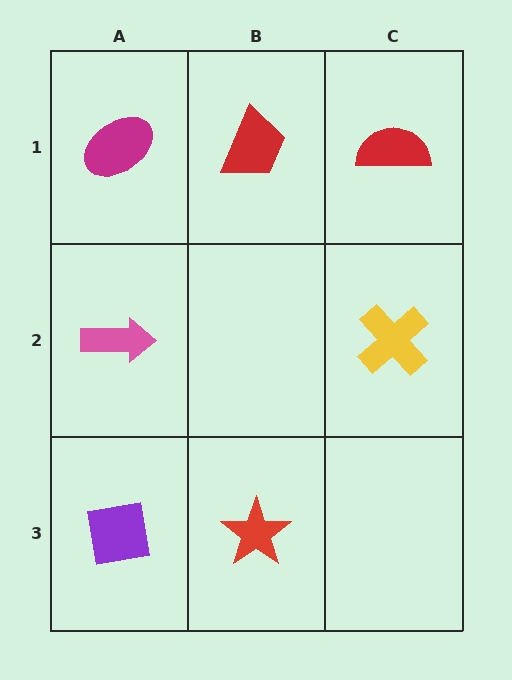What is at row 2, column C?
A yellow cross.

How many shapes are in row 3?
2 shapes.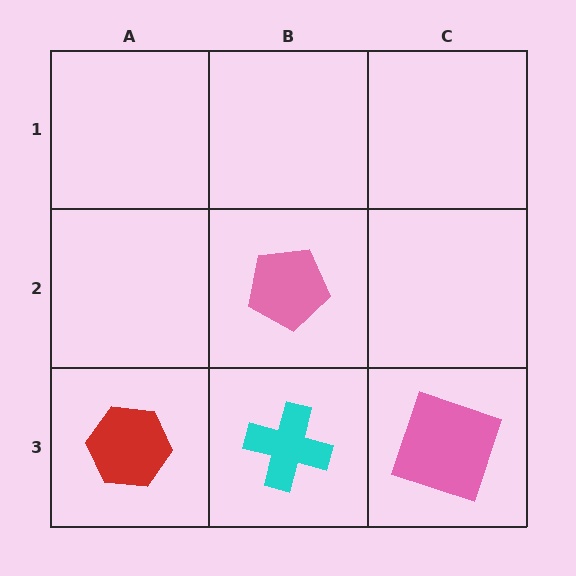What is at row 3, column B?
A cyan cross.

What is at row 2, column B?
A pink pentagon.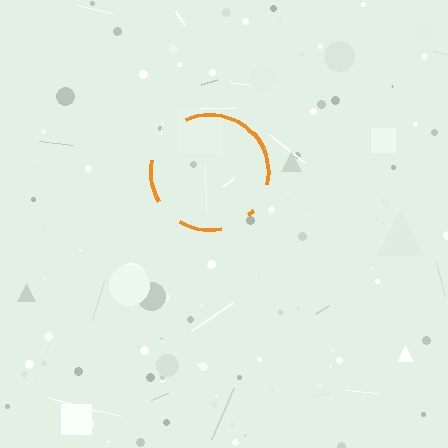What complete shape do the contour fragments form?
The contour fragments form a circle.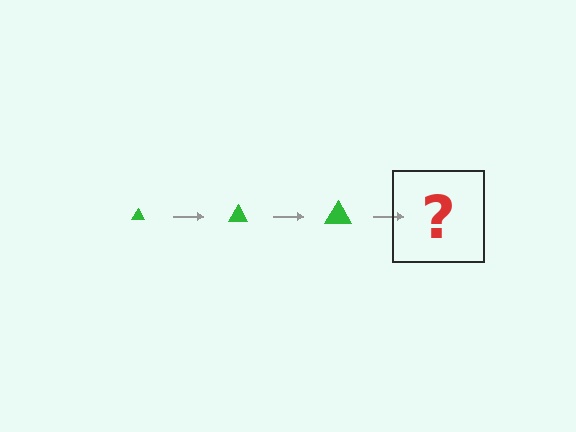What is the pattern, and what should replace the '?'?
The pattern is that the triangle gets progressively larger each step. The '?' should be a green triangle, larger than the previous one.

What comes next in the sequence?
The next element should be a green triangle, larger than the previous one.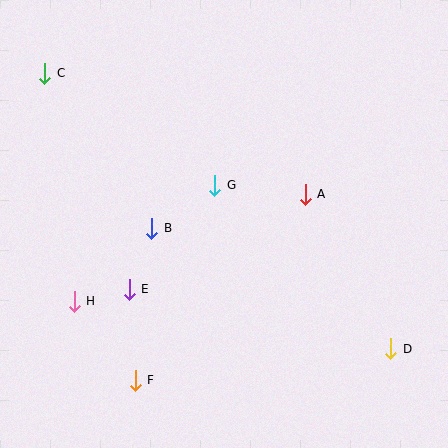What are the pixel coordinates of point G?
Point G is at (215, 185).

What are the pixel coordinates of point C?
Point C is at (45, 73).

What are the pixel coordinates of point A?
Point A is at (305, 194).